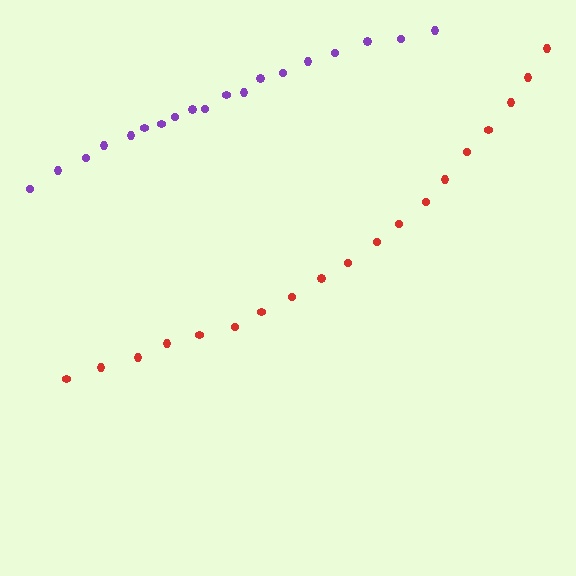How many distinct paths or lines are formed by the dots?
There are 2 distinct paths.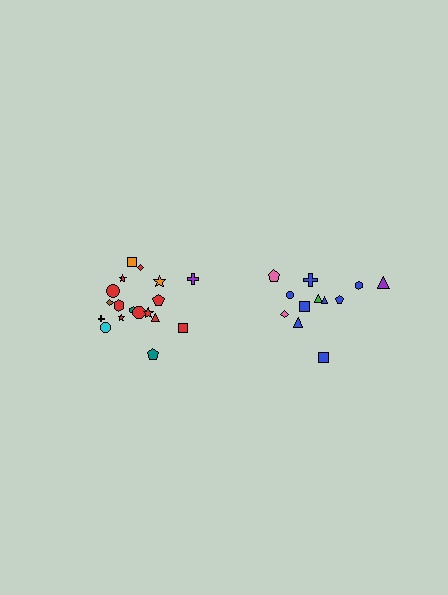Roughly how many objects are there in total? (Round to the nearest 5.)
Roughly 30 objects in total.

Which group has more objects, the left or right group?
The left group.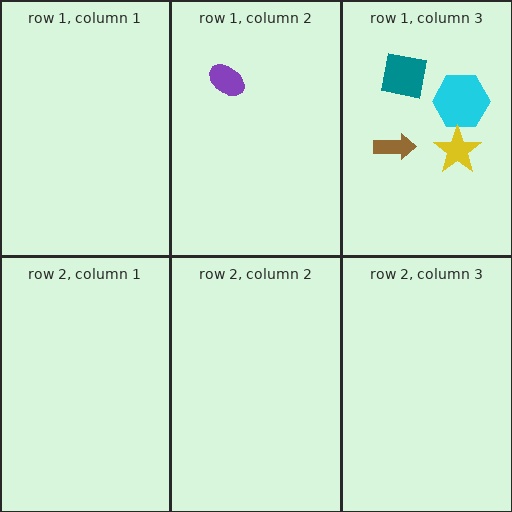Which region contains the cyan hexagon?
The row 1, column 3 region.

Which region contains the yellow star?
The row 1, column 3 region.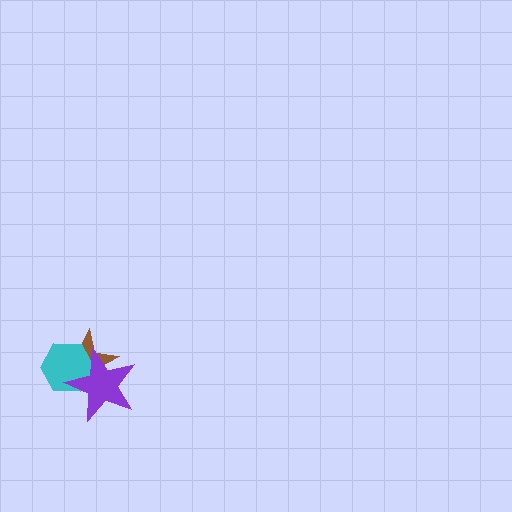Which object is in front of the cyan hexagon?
The purple star is in front of the cyan hexagon.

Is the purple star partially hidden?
No, no other shape covers it.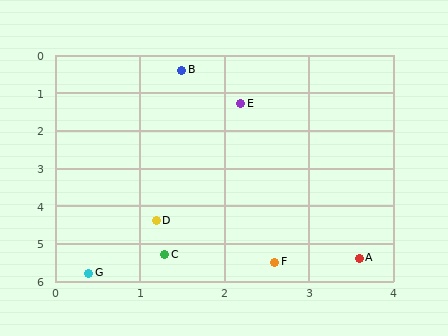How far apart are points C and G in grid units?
Points C and G are about 1.0 grid units apart.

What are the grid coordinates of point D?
Point D is at approximately (1.2, 4.4).